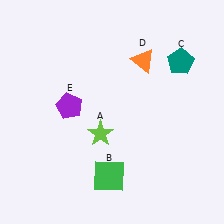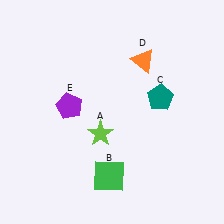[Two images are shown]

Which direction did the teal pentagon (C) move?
The teal pentagon (C) moved down.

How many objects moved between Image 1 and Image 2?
1 object moved between the two images.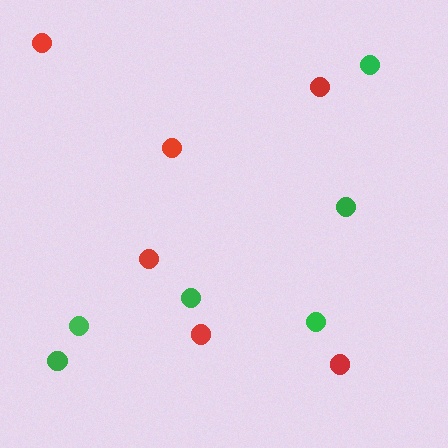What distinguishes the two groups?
There are 2 groups: one group of red circles (6) and one group of green circles (6).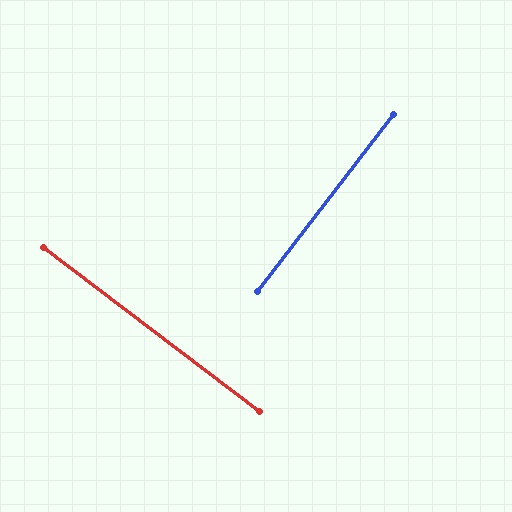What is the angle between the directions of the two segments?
Approximately 90 degrees.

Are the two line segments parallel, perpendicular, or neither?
Perpendicular — they meet at approximately 90°.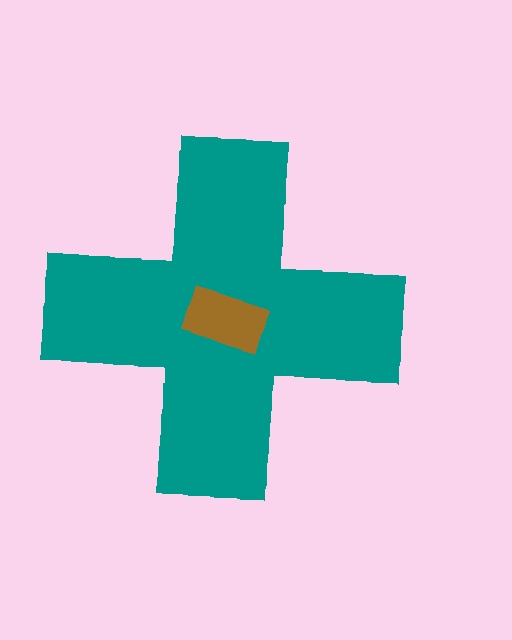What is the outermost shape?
The teal cross.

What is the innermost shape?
The brown rectangle.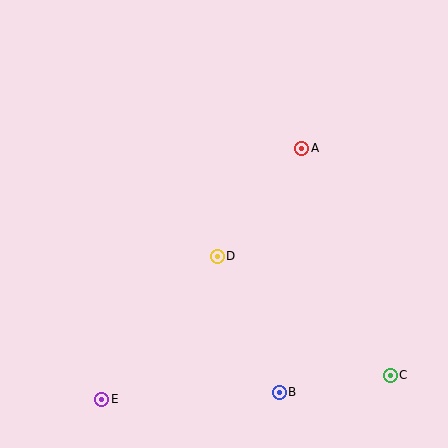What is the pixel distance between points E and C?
The distance between E and C is 290 pixels.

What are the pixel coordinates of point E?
Point E is at (102, 399).